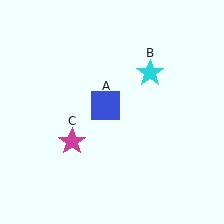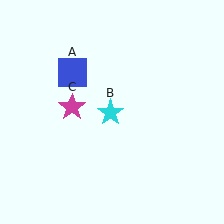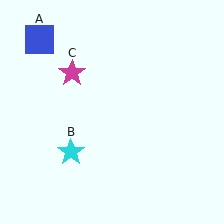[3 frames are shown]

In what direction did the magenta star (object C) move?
The magenta star (object C) moved up.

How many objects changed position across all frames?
3 objects changed position: blue square (object A), cyan star (object B), magenta star (object C).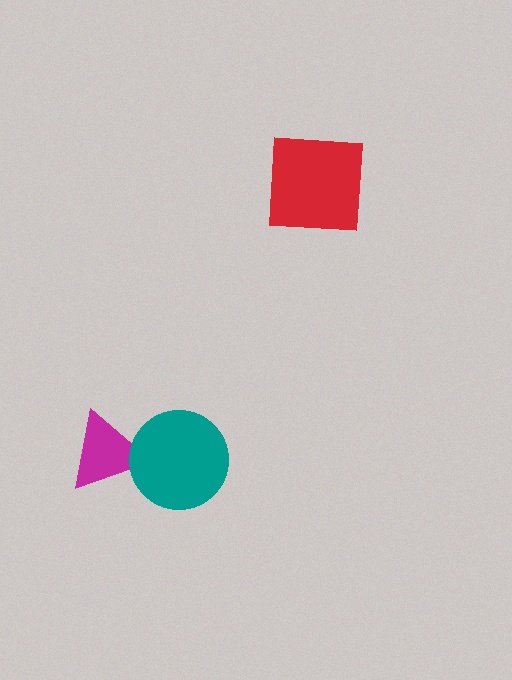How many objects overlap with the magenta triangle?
1 object overlaps with the magenta triangle.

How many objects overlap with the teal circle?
1 object overlaps with the teal circle.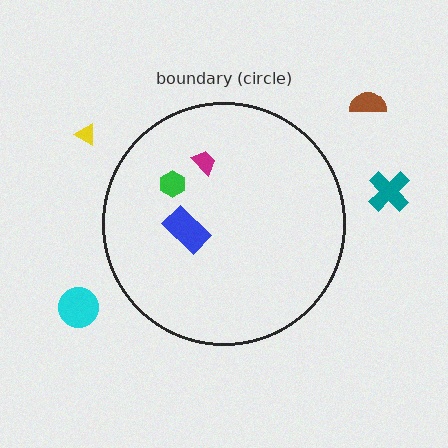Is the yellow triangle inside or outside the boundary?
Outside.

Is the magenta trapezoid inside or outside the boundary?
Inside.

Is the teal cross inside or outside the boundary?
Outside.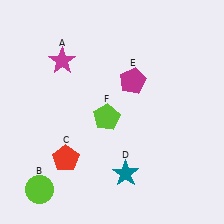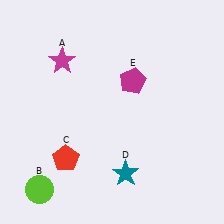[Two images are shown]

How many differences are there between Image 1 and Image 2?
There is 1 difference between the two images.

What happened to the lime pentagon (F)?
The lime pentagon (F) was removed in Image 2. It was in the bottom-left area of Image 1.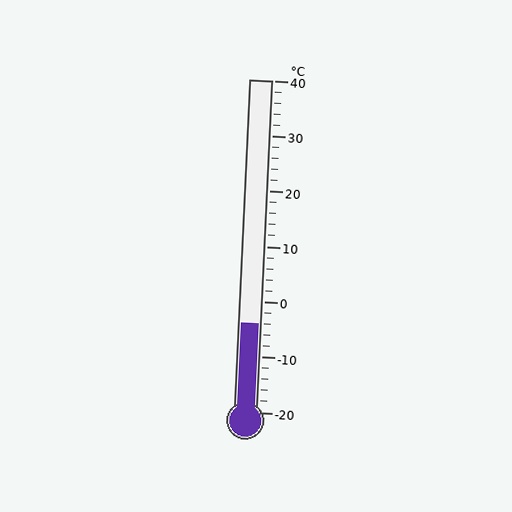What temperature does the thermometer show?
The thermometer shows approximately -4°C.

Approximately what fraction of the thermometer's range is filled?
The thermometer is filled to approximately 25% of its range.